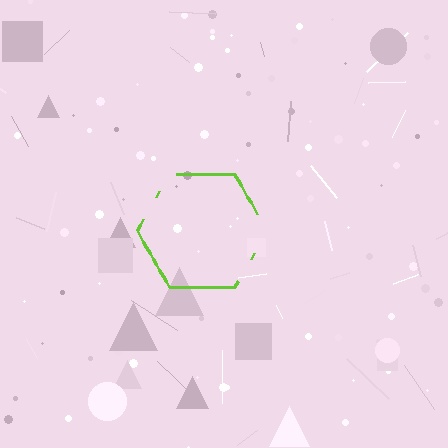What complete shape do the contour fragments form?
The contour fragments form a hexagon.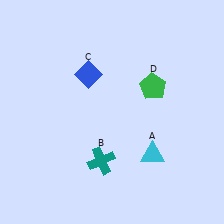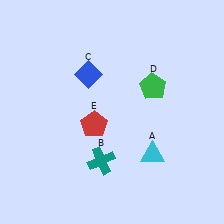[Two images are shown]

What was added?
A red pentagon (E) was added in Image 2.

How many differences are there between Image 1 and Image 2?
There is 1 difference between the two images.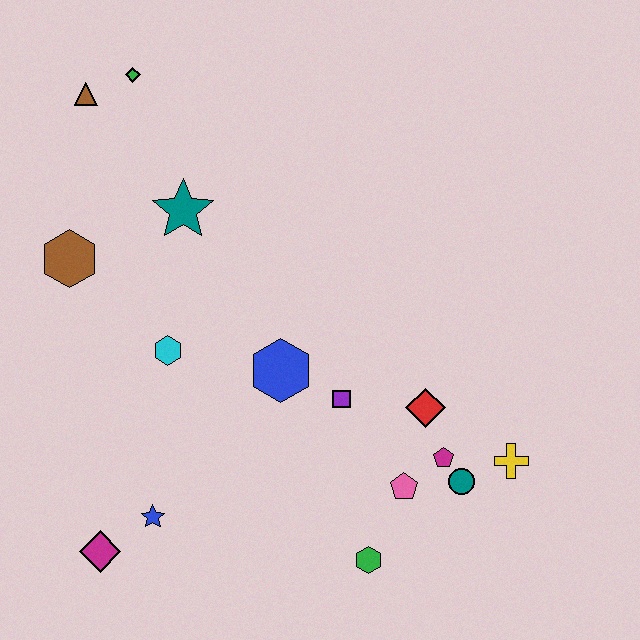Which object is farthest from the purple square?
The brown triangle is farthest from the purple square.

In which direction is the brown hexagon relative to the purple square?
The brown hexagon is to the left of the purple square.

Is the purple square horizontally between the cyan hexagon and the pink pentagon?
Yes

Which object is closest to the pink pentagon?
The magenta pentagon is closest to the pink pentagon.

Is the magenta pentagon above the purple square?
No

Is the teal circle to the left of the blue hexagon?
No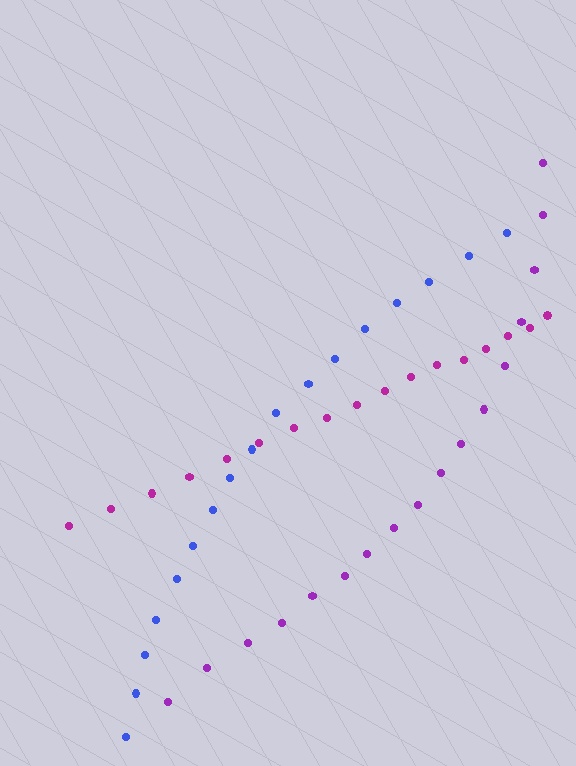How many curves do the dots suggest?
There are 3 distinct paths.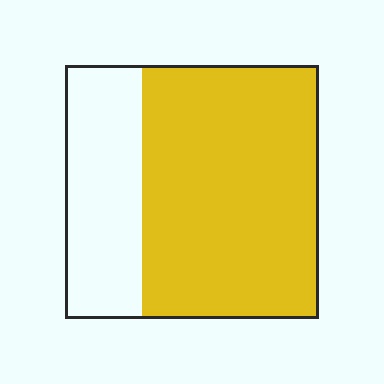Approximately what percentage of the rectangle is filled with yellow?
Approximately 70%.